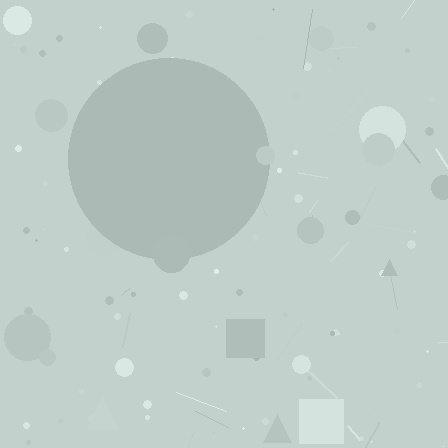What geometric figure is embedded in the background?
A circle is embedded in the background.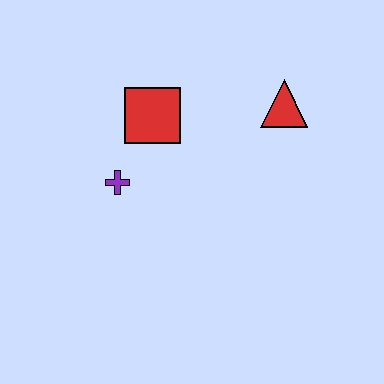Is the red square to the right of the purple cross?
Yes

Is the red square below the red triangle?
Yes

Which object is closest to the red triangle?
The red square is closest to the red triangle.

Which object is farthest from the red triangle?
The purple cross is farthest from the red triangle.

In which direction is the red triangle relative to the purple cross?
The red triangle is to the right of the purple cross.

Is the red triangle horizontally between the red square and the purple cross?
No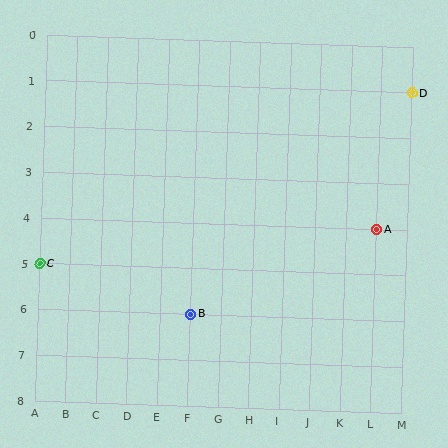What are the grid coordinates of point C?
Point C is at grid coordinates (A, 5).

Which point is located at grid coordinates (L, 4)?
Point A is at (L, 4).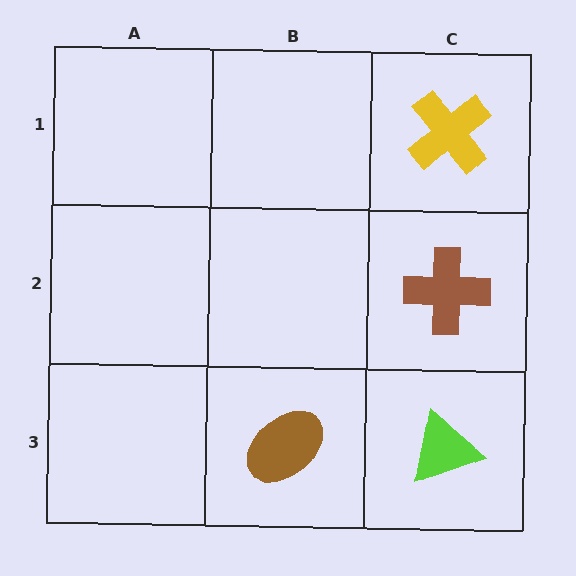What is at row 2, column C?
A brown cross.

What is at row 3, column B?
A brown ellipse.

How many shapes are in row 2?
1 shape.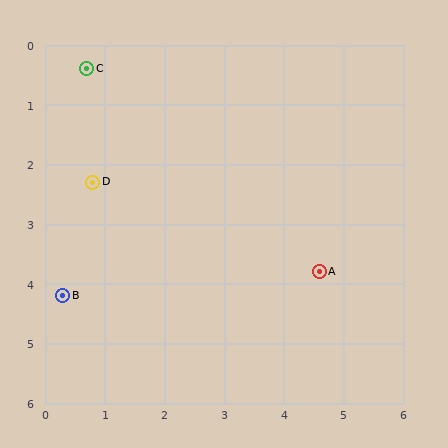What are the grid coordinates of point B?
Point B is at approximately (0.3, 4.2).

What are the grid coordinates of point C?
Point C is at approximately (0.7, 0.4).